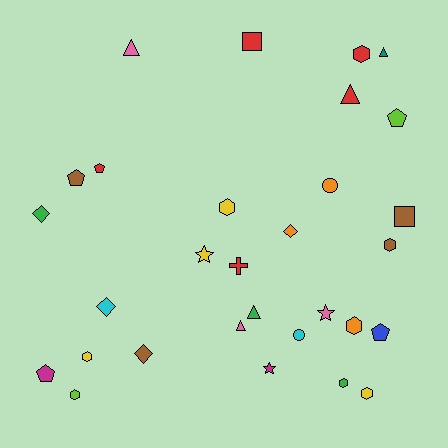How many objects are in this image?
There are 30 objects.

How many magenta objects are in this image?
There are 2 magenta objects.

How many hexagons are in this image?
There are 8 hexagons.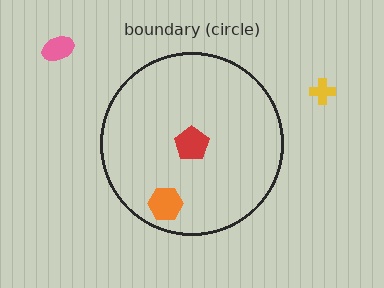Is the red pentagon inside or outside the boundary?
Inside.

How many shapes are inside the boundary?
2 inside, 2 outside.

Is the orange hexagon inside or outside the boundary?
Inside.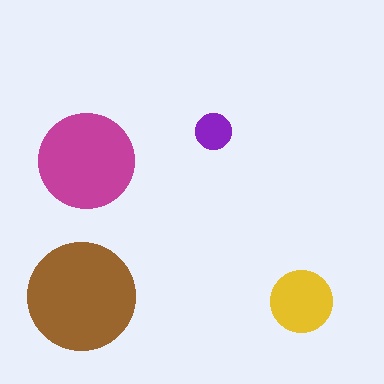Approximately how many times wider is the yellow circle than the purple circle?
About 1.5 times wider.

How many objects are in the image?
There are 4 objects in the image.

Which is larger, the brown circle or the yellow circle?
The brown one.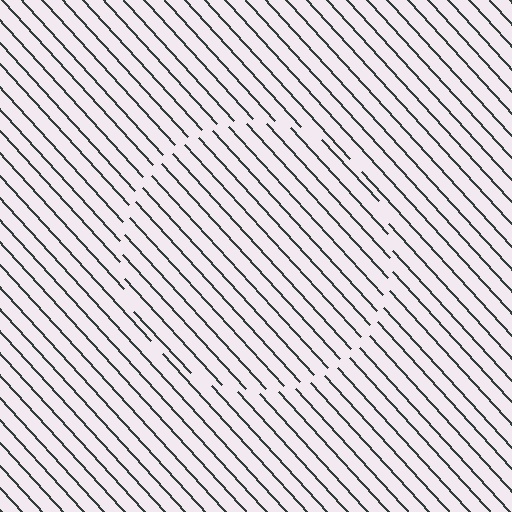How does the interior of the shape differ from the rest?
The interior of the shape contains the same grating, shifted by half a period — the contour is defined by the phase discontinuity where line-ends from the inner and outer gratings abut.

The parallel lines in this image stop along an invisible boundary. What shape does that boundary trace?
An illusory circle. The interior of the shape contains the same grating, shifted by half a period — the contour is defined by the phase discontinuity where line-ends from the inner and outer gratings abut.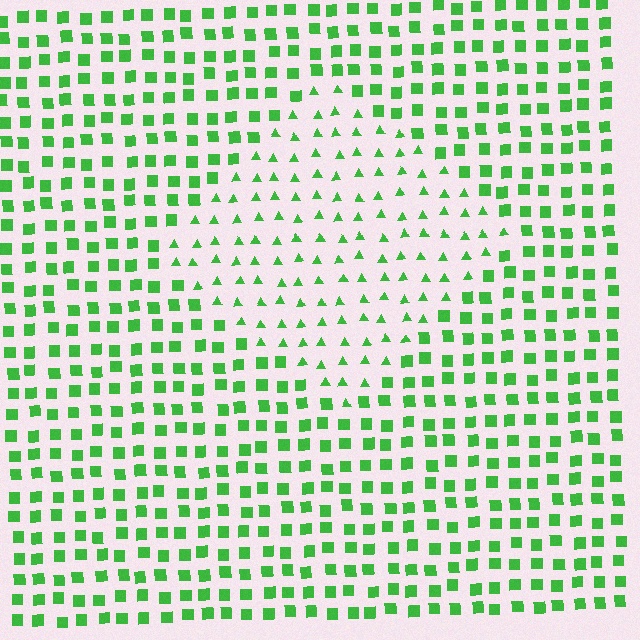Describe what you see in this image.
The image is filled with small green elements arranged in a uniform grid. A diamond-shaped region contains triangles, while the surrounding area contains squares. The boundary is defined purely by the change in element shape.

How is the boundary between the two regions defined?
The boundary is defined by a change in element shape: triangles inside vs. squares outside. All elements share the same color and spacing.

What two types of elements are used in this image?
The image uses triangles inside the diamond region and squares outside it.